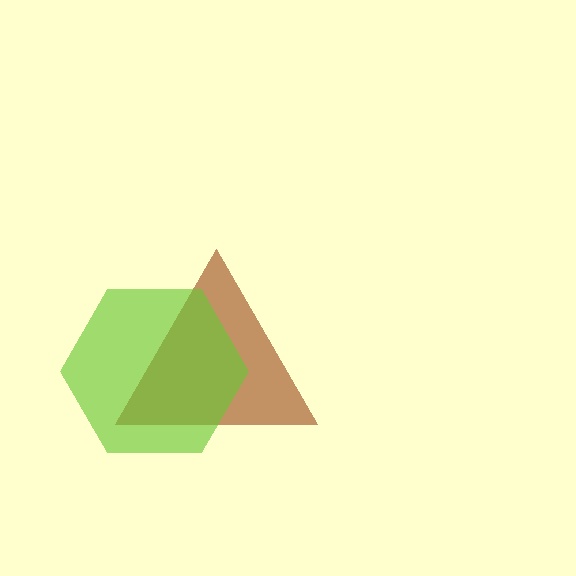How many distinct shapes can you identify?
There are 2 distinct shapes: a brown triangle, a lime hexagon.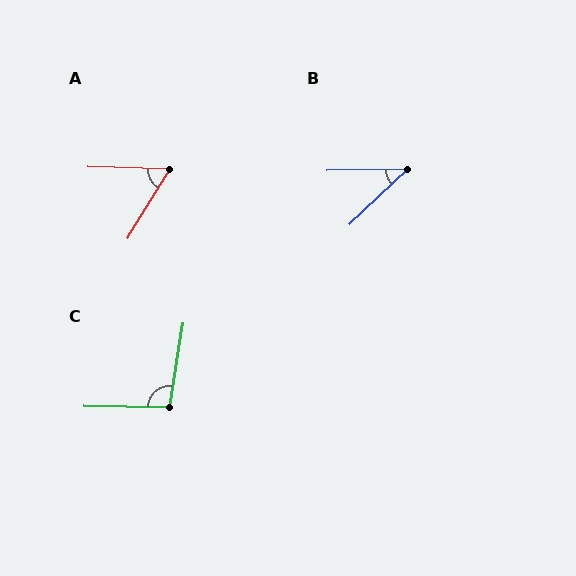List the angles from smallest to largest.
B (43°), A (60°), C (98°).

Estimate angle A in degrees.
Approximately 60 degrees.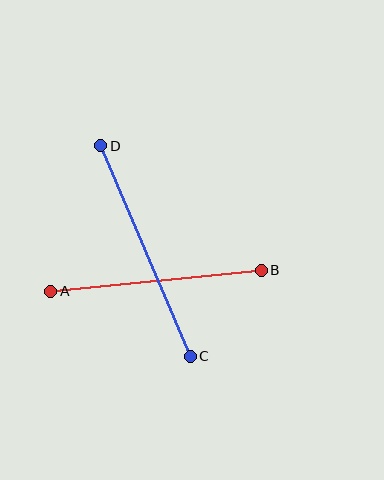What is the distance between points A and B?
The distance is approximately 212 pixels.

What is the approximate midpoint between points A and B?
The midpoint is at approximately (156, 281) pixels.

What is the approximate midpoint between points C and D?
The midpoint is at approximately (145, 251) pixels.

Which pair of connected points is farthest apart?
Points C and D are farthest apart.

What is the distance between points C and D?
The distance is approximately 229 pixels.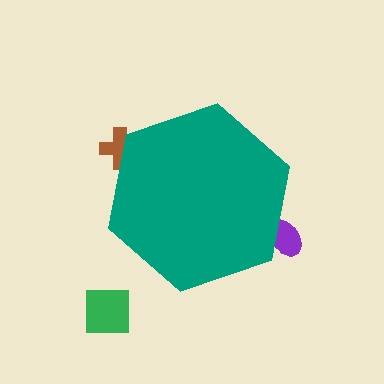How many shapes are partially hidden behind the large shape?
2 shapes are partially hidden.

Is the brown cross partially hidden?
Yes, the brown cross is partially hidden behind the teal hexagon.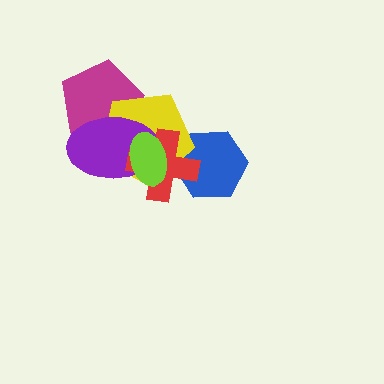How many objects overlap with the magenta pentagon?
2 objects overlap with the magenta pentagon.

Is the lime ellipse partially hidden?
No, no other shape covers it.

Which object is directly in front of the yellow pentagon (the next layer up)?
The purple ellipse is directly in front of the yellow pentagon.